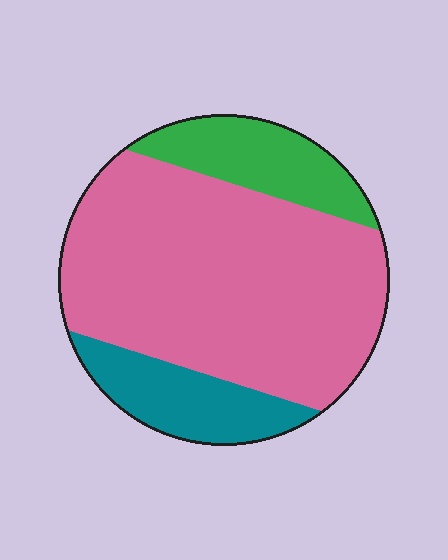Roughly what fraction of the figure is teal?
Teal covers roughly 15% of the figure.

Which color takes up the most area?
Pink, at roughly 70%.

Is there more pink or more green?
Pink.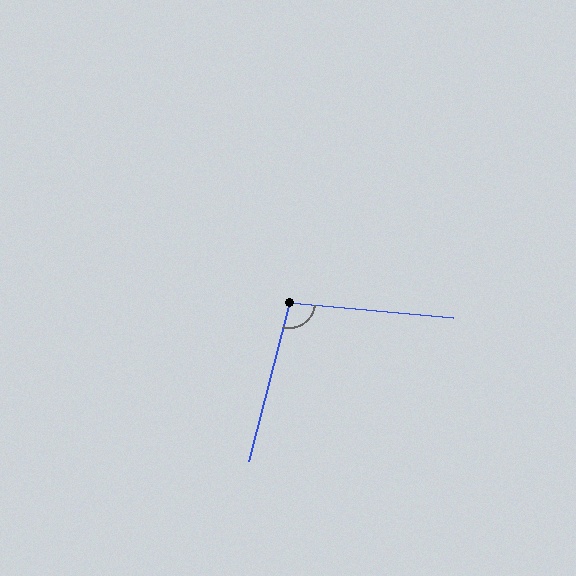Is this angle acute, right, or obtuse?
It is obtuse.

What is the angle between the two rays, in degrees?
Approximately 99 degrees.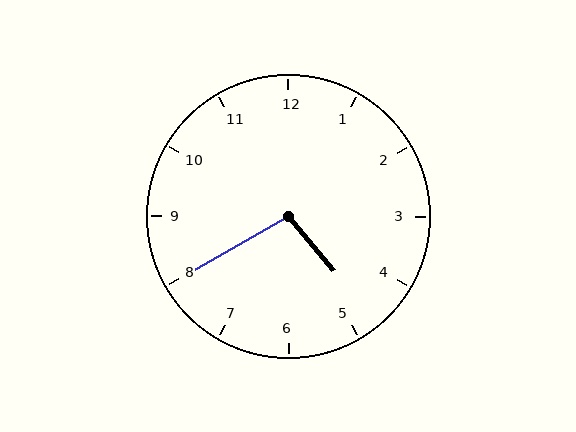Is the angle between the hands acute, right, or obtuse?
It is obtuse.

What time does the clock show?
4:40.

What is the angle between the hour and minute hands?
Approximately 100 degrees.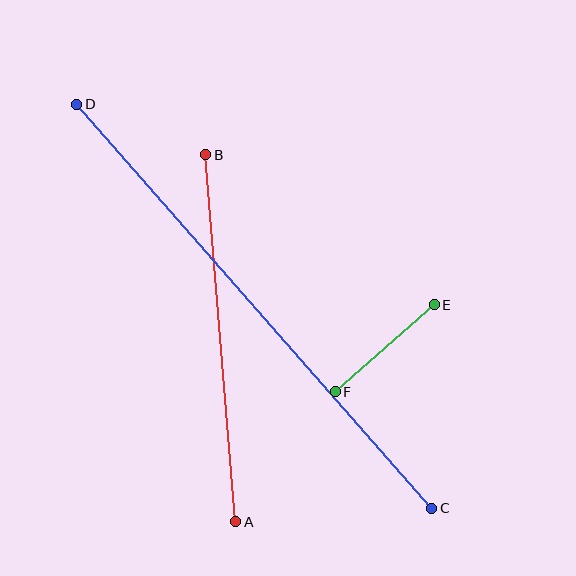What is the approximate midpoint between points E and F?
The midpoint is at approximately (385, 348) pixels.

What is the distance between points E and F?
The distance is approximately 132 pixels.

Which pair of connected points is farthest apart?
Points C and D are farthest apart.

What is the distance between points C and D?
The distance is approximately 538 pixels.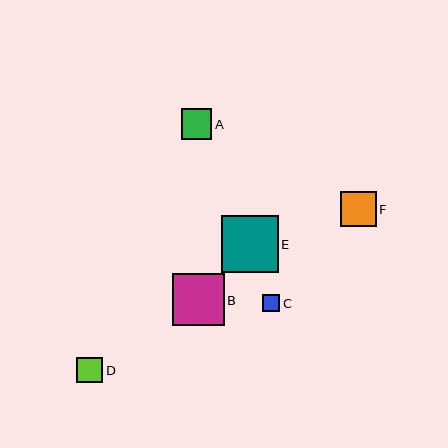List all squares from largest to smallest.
From largest to smallest: E, B, F, A, D, C.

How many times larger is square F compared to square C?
Square F is approximately 2.0 times the size of square C.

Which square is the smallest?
Square C is the smallest with a size of approximately 17 pixels.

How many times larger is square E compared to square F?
Square E is approximately 1.6 times the size of square F.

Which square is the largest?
Square E is the largest with a size of approximately 57 pixels.